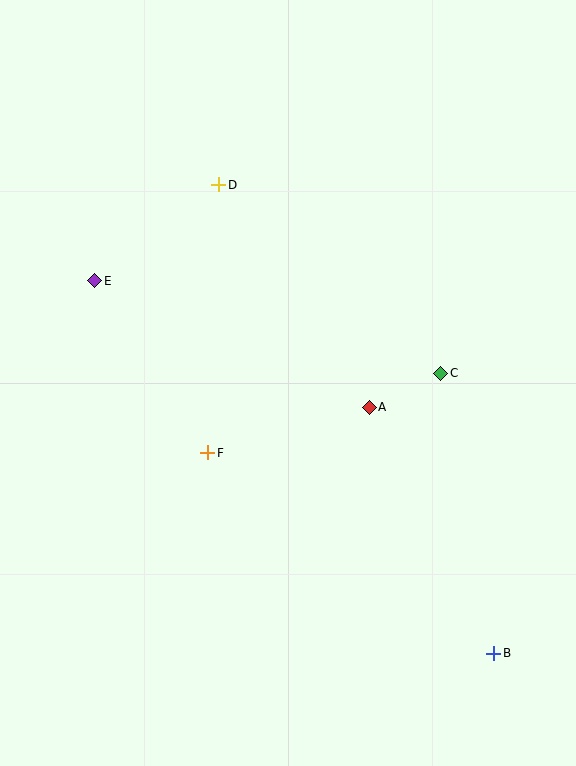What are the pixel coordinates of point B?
Point B is at (494, 653).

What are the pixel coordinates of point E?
Point E is at (95, 281).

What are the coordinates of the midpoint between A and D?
The midpoint between A and D is at (294, 296).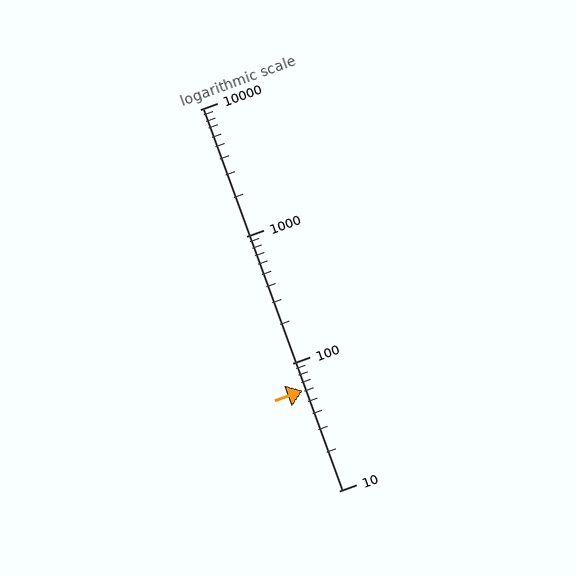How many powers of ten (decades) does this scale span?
The scale spans 3 decades, from 10 to 10000.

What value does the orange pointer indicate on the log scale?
The pointer indicates approximately 61.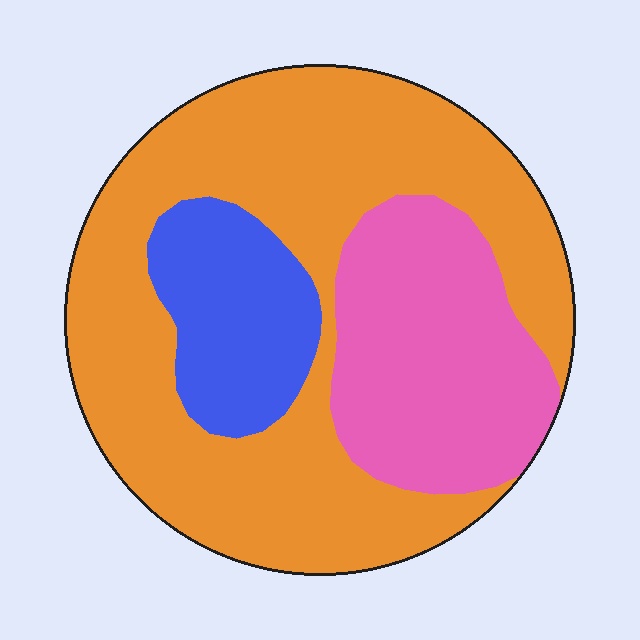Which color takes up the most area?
Orange, at roughly 60%.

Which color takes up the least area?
Blue, at roughly 15%.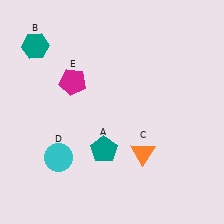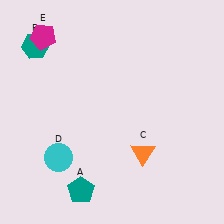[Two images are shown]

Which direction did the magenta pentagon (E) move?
The magenta pentagon (E) moved up.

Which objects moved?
The objects that moved are: the teal pentagon (A), the magenta pentagon (E).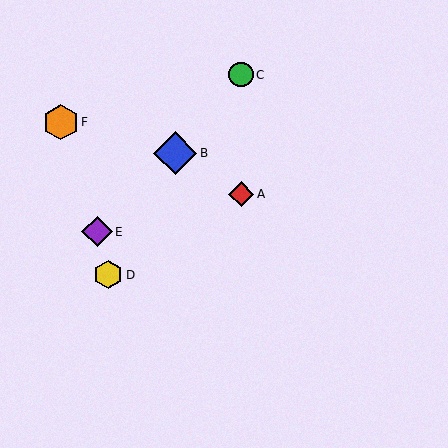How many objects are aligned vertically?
2 objects (A, C) are aligned vertically.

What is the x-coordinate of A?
Object A is at x≈241.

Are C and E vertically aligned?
No, C is at x≈241 and E is at x≈97.